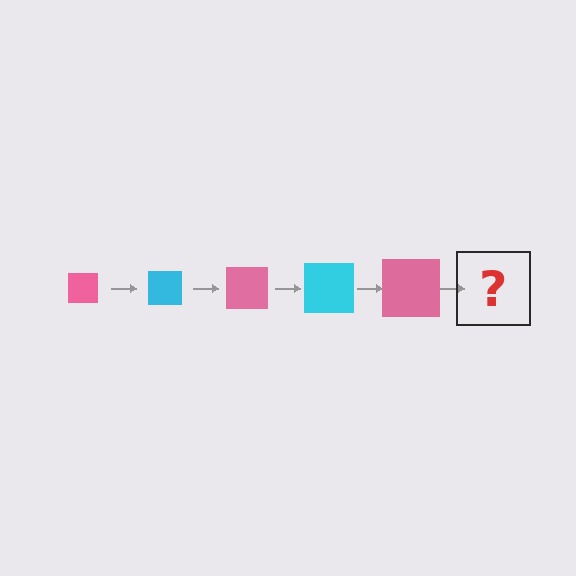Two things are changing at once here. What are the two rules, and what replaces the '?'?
The two rules are that the square grows larger each step and the color cycles through pink and cyan. The '?' should be a cyan square, larger than the previous one.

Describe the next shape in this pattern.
It should be a cyan square, larger than the previous one.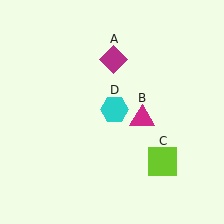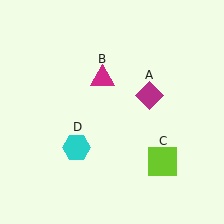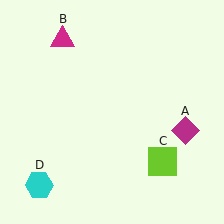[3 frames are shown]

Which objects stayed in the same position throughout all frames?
Lime square (object C) remained stationary.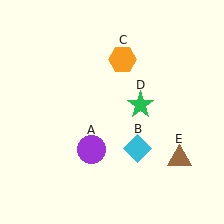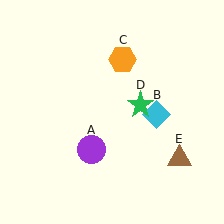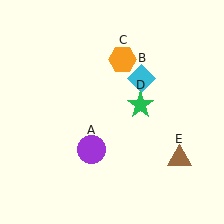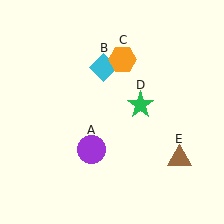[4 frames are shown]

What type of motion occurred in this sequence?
The cyan diamond (object B) rotated counterclockwise around the center of the scene.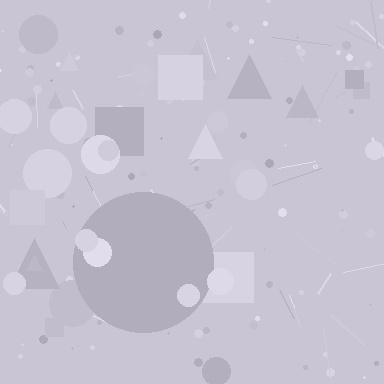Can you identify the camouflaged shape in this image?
The camouflaged shape is a circle.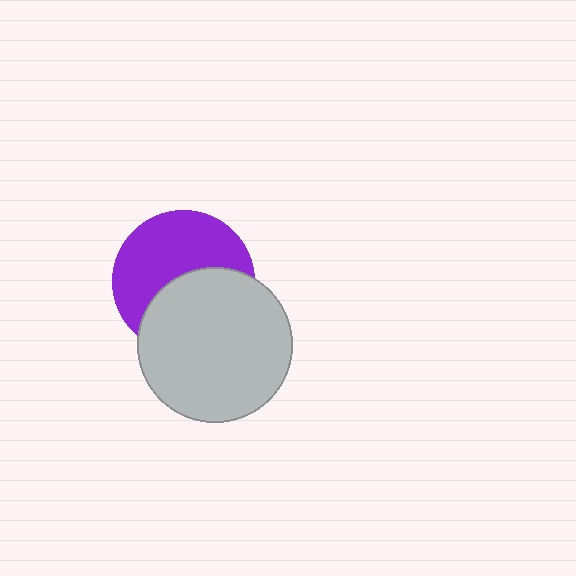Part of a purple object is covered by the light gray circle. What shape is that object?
It is a circle.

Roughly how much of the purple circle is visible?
About half of it is visible (roughly 54%).